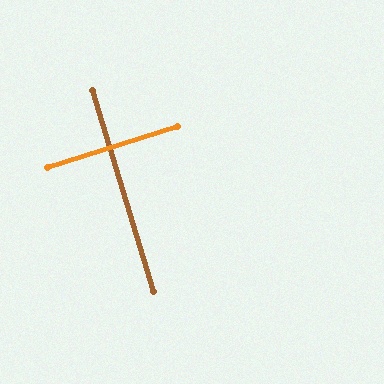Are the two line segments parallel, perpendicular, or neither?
Perpendicular — they meet at approximately 89°.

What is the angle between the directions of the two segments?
Approximately 89 degrees.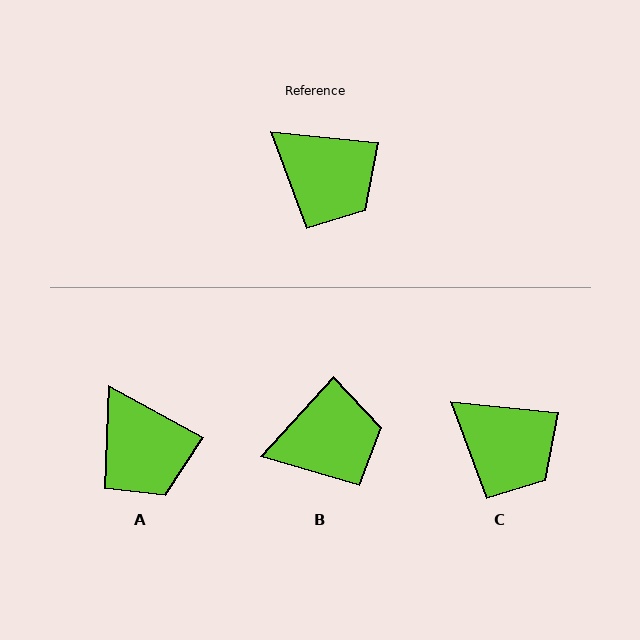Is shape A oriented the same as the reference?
No, it is off by about 23 degrees.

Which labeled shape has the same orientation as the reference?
C.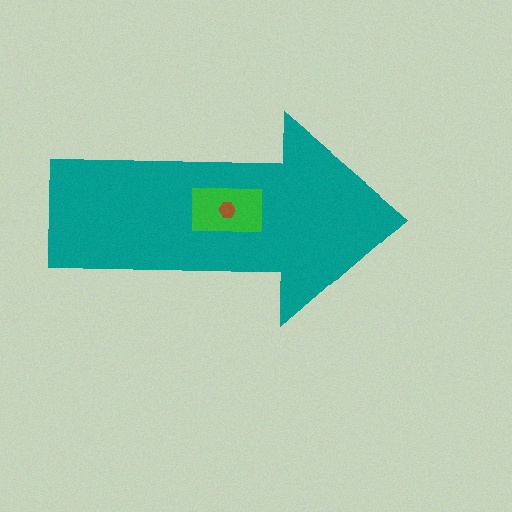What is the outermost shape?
The teal arrow.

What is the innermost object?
The brown hexagon.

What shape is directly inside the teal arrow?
The green rectangle.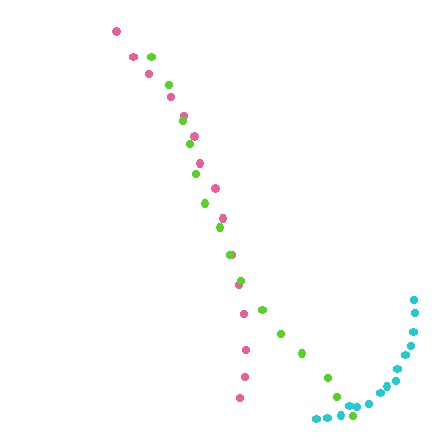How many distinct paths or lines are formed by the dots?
There are 3 distinct paths.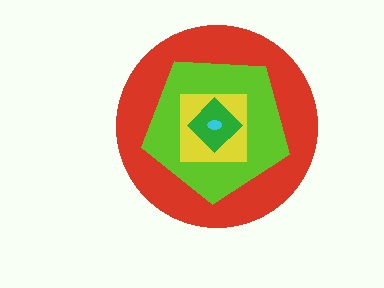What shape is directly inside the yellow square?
The green diamond.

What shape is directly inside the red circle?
The lime pentagon.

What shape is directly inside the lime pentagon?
The yellow square.